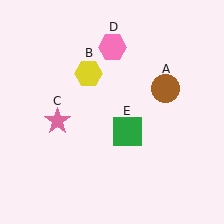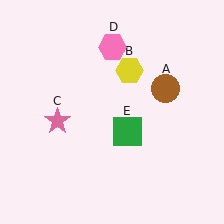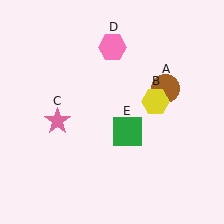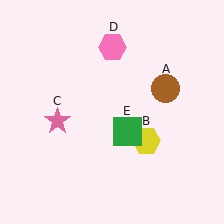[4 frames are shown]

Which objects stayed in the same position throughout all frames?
Brown circle (object A) and pink star (object C) and pink hexagon (object D) and green square (object E) remained stationary.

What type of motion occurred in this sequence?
The yellow hexagon (object B) rotated clockwise around the center of the scene.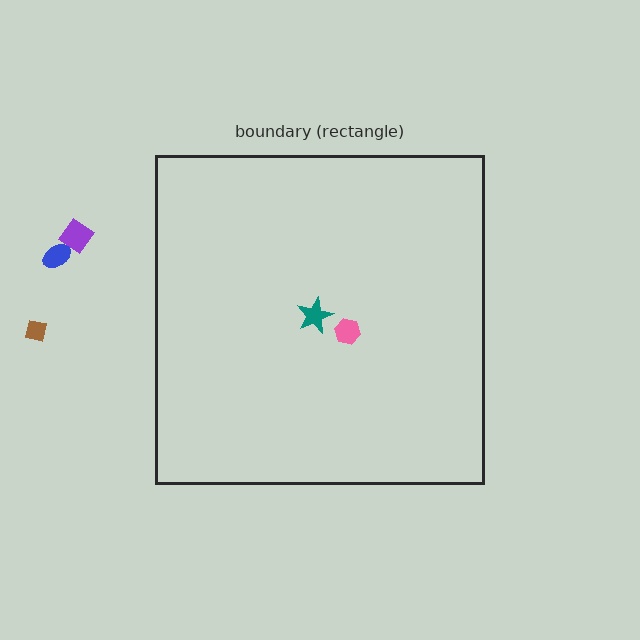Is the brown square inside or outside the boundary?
Outside.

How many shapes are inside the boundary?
2 inside, 3 outside.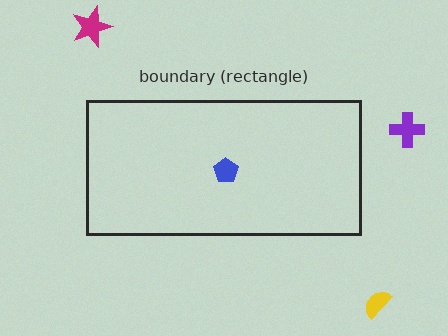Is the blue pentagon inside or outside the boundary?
Inside.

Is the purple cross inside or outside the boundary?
Outside.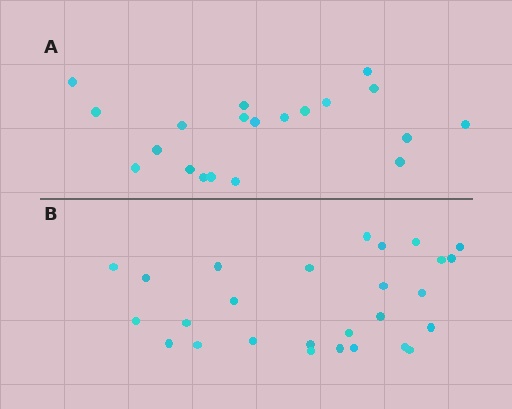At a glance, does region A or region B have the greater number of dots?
Region B (the bottom region) has more dots.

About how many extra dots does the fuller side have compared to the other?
Region B has roughly 8 or so more dots than region A.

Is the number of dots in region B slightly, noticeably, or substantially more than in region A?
Region B has noticeably more, but not dramatically so. The ratio is roughly 1.4 to 1.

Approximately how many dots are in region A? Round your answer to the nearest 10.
About 20 dots.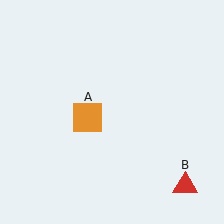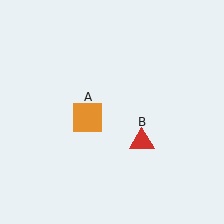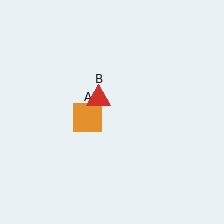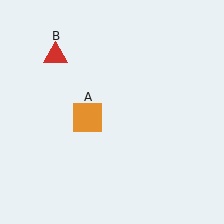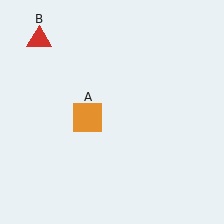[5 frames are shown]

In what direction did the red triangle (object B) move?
The red triangle (object B) moved up and to the left.